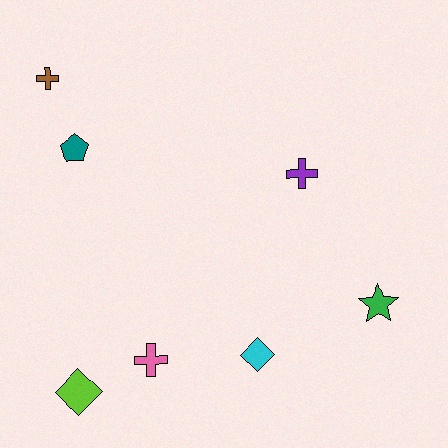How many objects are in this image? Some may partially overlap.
There are 7 objects.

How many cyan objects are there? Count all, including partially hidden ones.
There is 1 cyan object.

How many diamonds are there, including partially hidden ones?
There are 2 diamonds.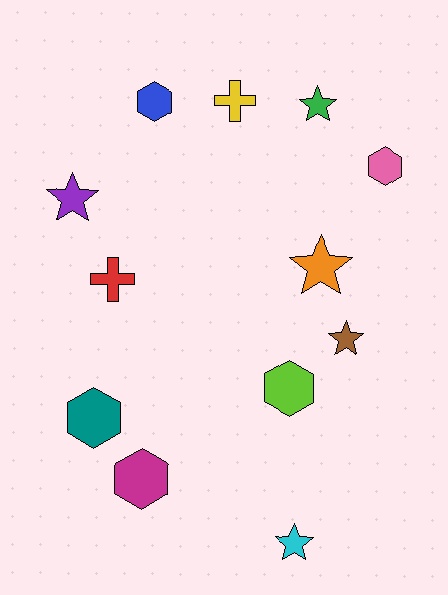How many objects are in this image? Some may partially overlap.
There are 12 objects.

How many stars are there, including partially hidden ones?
There are 5 stars.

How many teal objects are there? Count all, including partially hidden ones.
There is 1 teal object.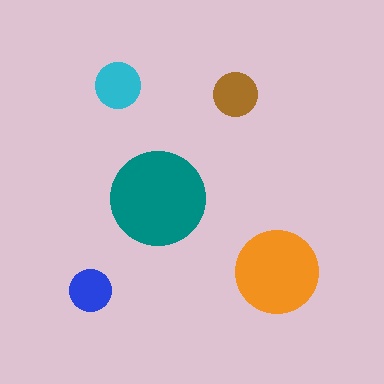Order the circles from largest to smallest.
the teal one, the orange one, the cyan one, the brown one, the blue one.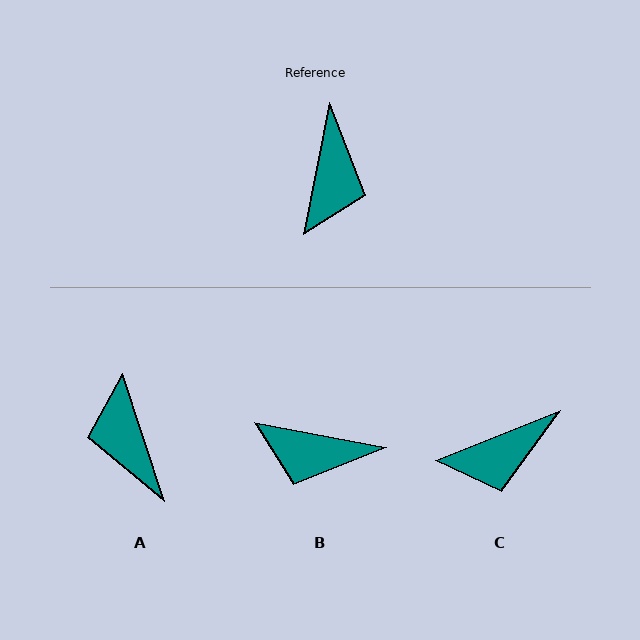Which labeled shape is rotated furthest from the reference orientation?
A, about 151 degrees away.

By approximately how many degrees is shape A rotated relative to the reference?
Approximately 151 degrees clockwise.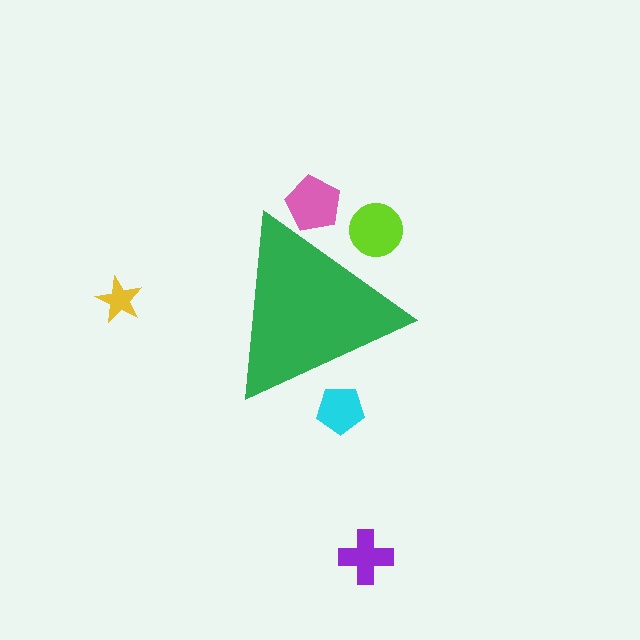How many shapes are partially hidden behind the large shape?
3 shapes are partially hidden.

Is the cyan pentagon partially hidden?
Yes, the cyan pentagon is partially hidden behind the green triangle.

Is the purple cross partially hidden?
No, the purple cross is fully visible.